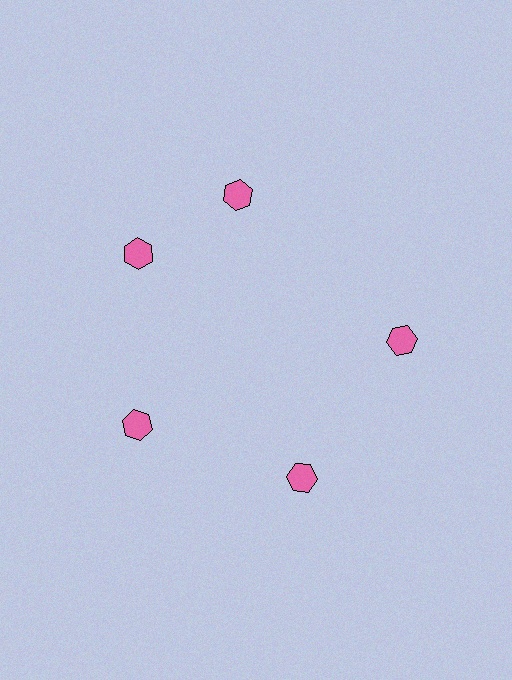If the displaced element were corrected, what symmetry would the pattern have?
It would have 5-fold rotational symmetry — the pattern would map onto itself every 72 degrees.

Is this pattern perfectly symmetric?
No. The 5 pink hexagons are arranged in a ring, but one element near the 1 o'clock position is rotated out of alignment along the ring, breaking the 5-fold rotational symmetry.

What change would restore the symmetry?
The symmetry would be restored by rotating it back into even spacing with its neighbors so that all 5 hexagons sit at equal angles and equal distance from the center.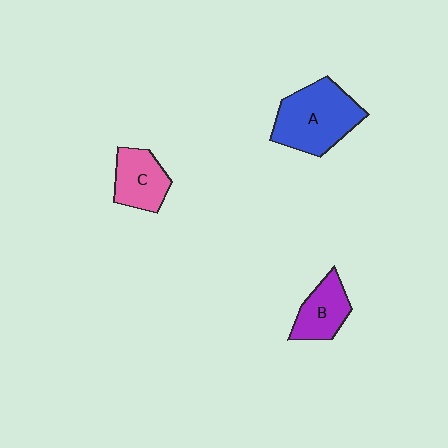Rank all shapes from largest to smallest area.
From largest to smallest: A (blue), C (pink), B (purple).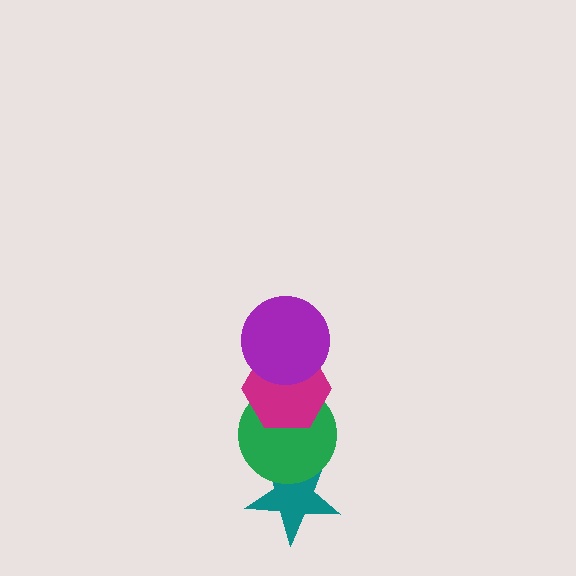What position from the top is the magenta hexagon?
The magenta hexagon is 2nd from the top.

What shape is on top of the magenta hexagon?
The purple circle is on top of the magenta hexagon.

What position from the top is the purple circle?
The purple circle is 1st from the top.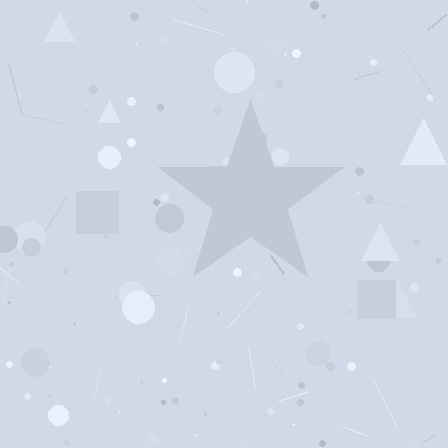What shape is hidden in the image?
A star is hidden in the image.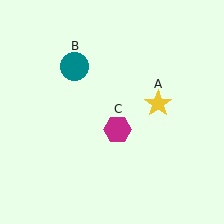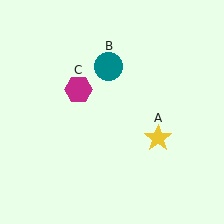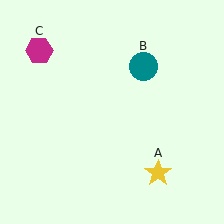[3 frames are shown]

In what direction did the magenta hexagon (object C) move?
The magenta hexagon (object C) moved up and to the left.